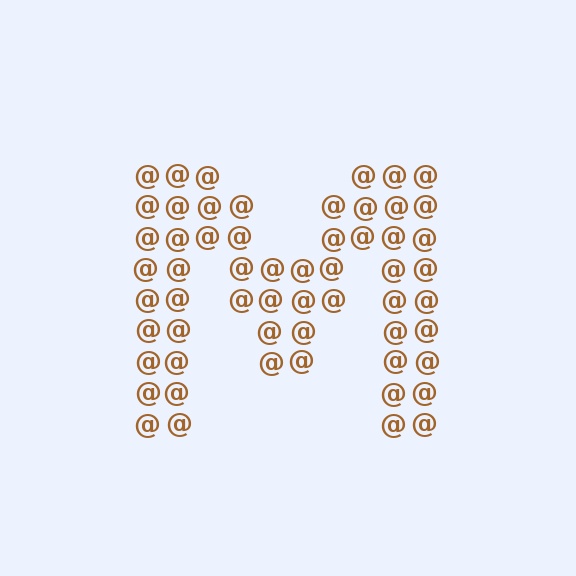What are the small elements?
The small elements are at signs.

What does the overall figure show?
The overall figure shows the letter M.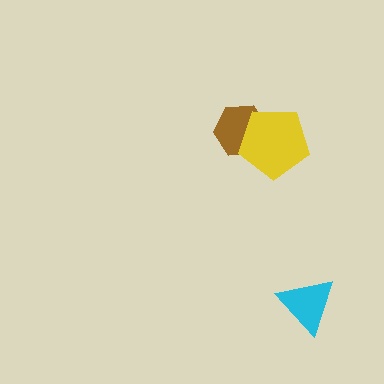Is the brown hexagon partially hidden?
Yes, it is partially covered by another shape.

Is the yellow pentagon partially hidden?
No, no other shape covers it.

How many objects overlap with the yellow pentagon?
1 object overlaps with the yellow pentagon.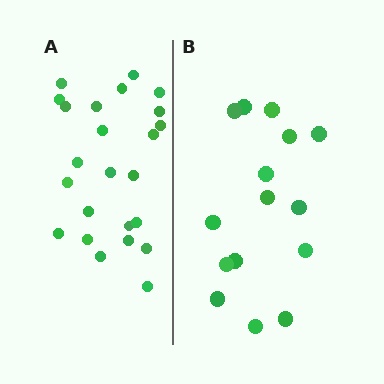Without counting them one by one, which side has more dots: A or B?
Region A (the left region) has more dots.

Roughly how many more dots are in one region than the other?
Region A has roughly 8 or so more dots than region B.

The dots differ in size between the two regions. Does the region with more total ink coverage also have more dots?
No. Region B has more total ink coverage because its dots are larger, but region A actually contains more individual dots. Total area can be misleading — the number of items is what matters here.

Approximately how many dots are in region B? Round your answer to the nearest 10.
About 20 dots. (The exact count is 15, which rounds to 20.)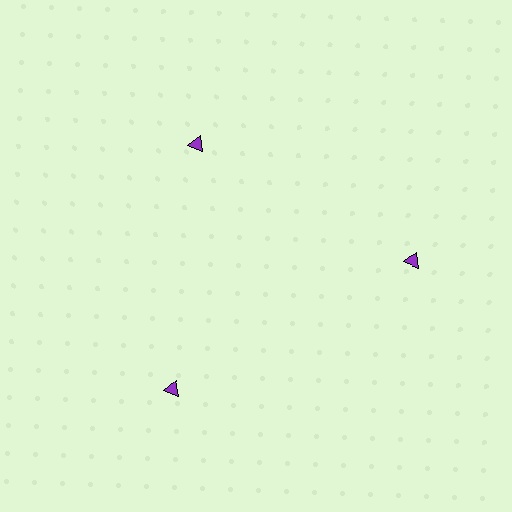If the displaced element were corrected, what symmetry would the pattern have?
It would have 3-fold rotational symmetry — the pattern would map onto itself every 120 degrees.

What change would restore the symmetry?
The symmetry would be restored by moving it outward, back onto the ring so that all 3 triangles sit at equal angles and equal distance from the center.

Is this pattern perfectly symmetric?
No. The 3 purple triangles are arranged in a ring, but one element near the 11 o'clock position is pulled inward toward the center, breaking the 3-fold rotational symmetry.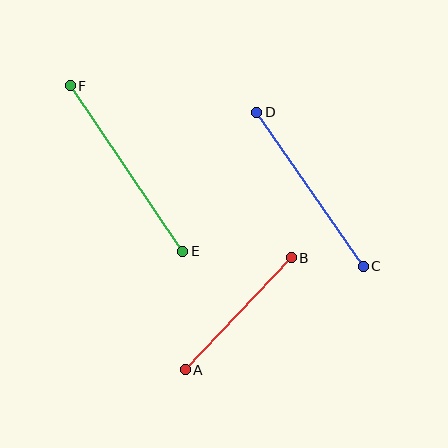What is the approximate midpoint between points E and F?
The midpoint is at approximately (126, 169) pixels.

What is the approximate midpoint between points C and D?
The midpoint is at approximately (310, 189) pixels.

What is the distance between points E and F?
The distance is approximately 200 pixels.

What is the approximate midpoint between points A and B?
The midpoint is at approximately (238, 314) pixels.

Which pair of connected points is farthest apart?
Points E and F are farthest apart.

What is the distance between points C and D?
The distance is approximately 187 pixels.